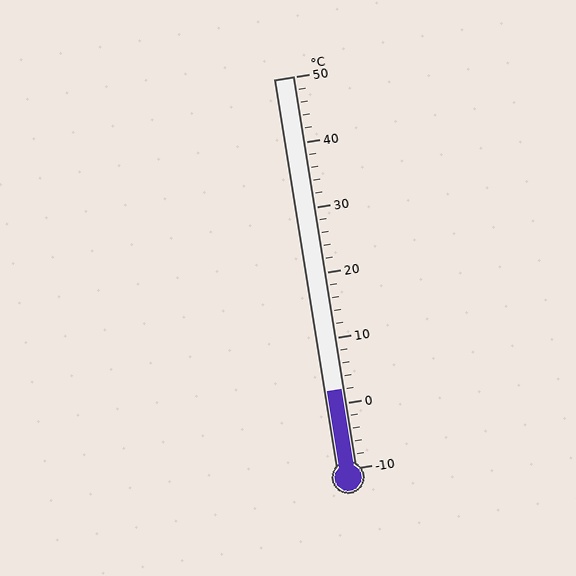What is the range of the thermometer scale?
The thermometer scale ranges from -10°C to 50°C.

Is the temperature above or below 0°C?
The temperature is above 0°C.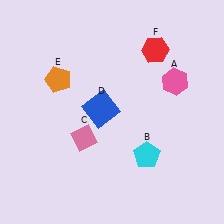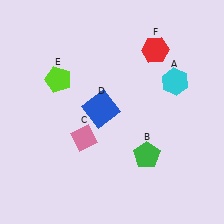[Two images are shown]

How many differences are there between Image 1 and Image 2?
There are 3 differences between the two images.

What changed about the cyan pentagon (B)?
In Image 1, B is cyan. In Image 2, it changed to green.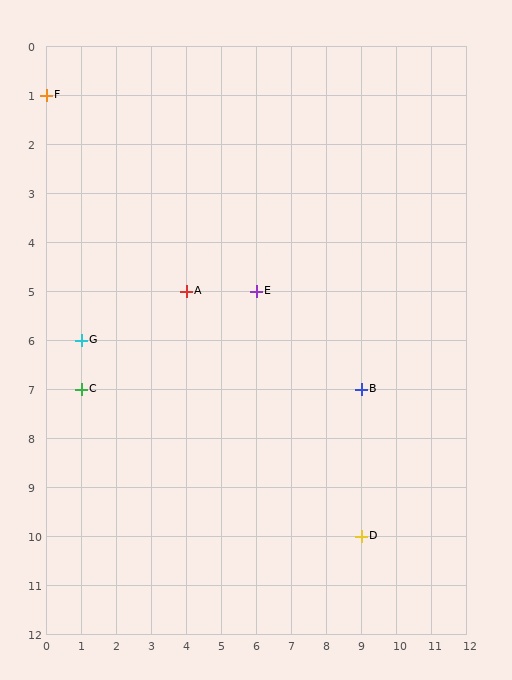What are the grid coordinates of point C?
Point C is at grid coordinates (1, 7).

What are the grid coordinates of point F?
Point F is at grid coordinates (0, 1).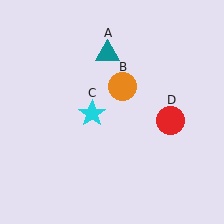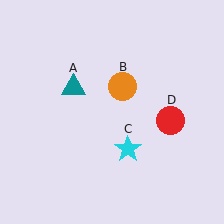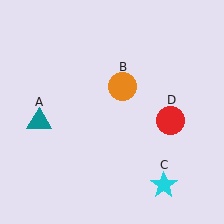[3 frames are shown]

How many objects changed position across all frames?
2 objects changed position: teal triangle (object A), cyan star (object C).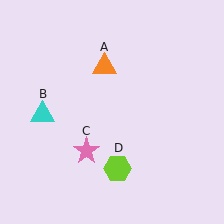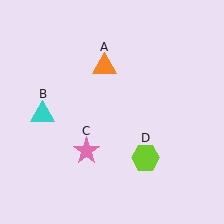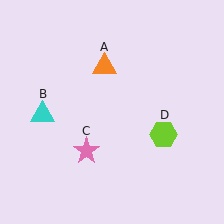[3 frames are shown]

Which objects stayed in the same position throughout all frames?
Orange triangle (object A) and cyan triangle (object B) and pink star (object C) remained stationary.